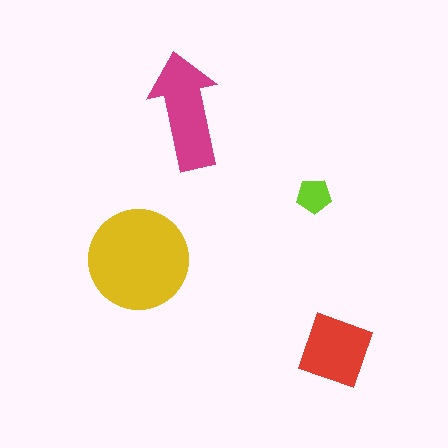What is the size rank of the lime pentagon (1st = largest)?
4th.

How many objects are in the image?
There are 4 objects in the image.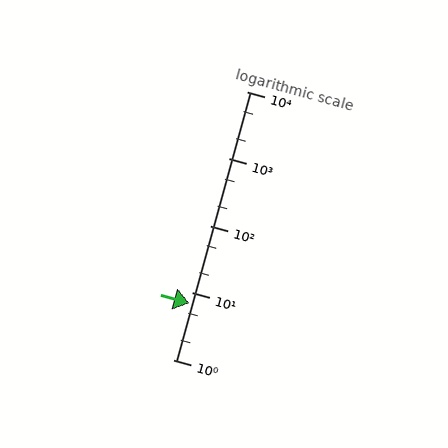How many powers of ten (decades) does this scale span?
The scale spans 4 decades, from 1 to 10000.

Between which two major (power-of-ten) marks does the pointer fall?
The pointer is between 1 and 10.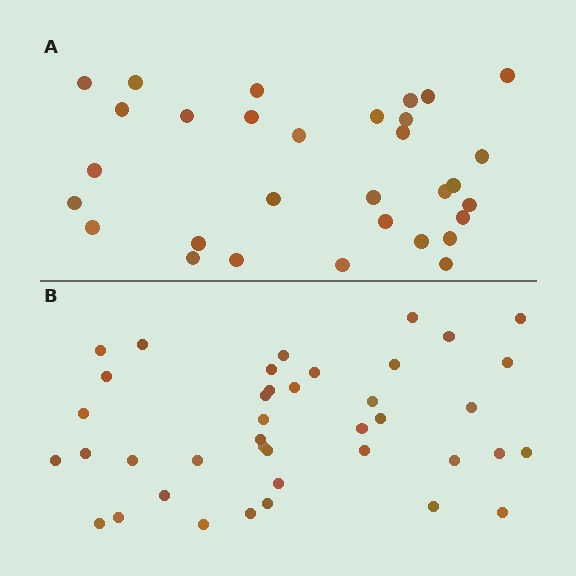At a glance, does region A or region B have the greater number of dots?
Region B (the bottom region) has more dots.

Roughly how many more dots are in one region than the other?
Region B has roughly 8 or so more dots than region A.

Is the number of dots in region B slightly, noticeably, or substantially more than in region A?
Region B has noticeably more, but not dramatically so. The ratio is roughly 1.3 to 1.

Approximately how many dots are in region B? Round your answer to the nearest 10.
About 40 dots.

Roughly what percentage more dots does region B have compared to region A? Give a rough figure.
About 30% more.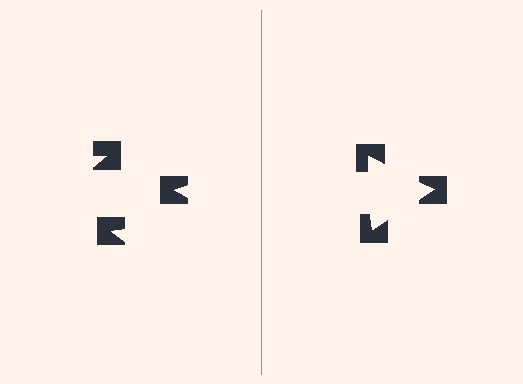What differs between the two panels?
The notched squares are positioned identically on both sides; only the wedge orientations differ. On the right they align to a triangle; on the left they are misaligned.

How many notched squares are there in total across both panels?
6 — 3 on each side.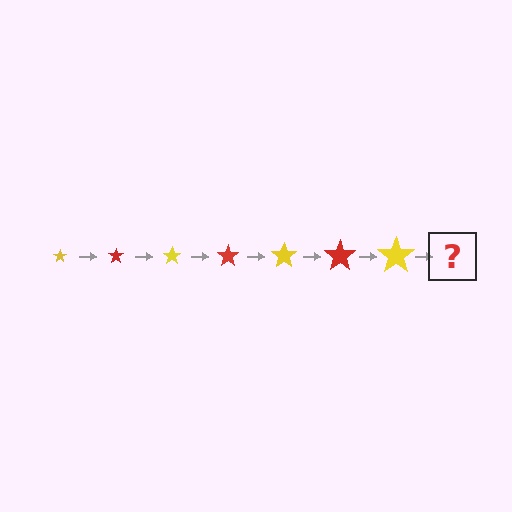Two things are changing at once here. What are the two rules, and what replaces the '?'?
The two rules are that the star grows larger each step and the color cycles through yellow and red. The '?' should be a red star, larger than the previous one.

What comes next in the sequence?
The next element should be a red star, larger than the previous one.